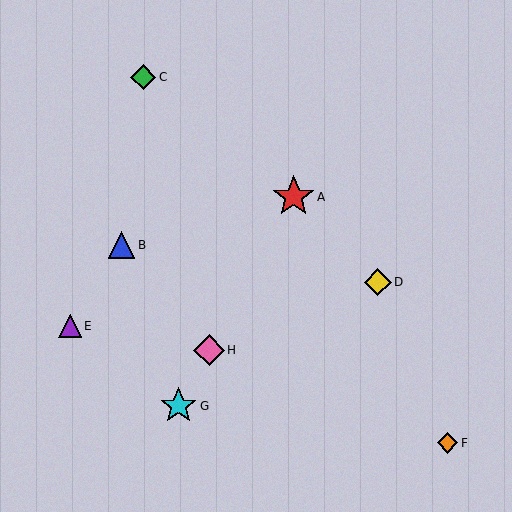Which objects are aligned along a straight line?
Objects A, G, H are aligned along a straight line.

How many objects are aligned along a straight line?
3 objects (A, G, H) are aligned along a straight line.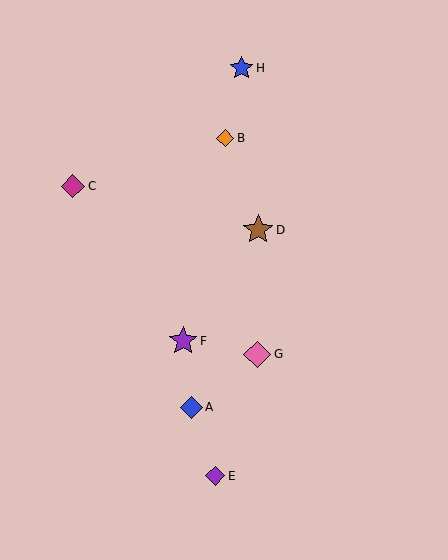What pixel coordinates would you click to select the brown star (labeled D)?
Click at (258, 230) to select the brown star D.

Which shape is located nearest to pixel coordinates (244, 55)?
The blue star (labeled H) at (241, 68) is nearest to that location.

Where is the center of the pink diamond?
The center of the pink diamond is at (257, 354).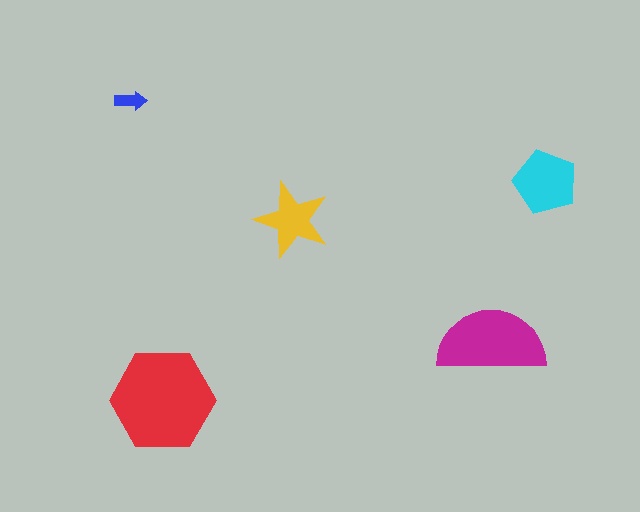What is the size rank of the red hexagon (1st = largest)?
1st.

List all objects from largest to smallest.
The red hexagon, the magenta semicircle, the cyan pentagon, the yellow star, the blue arrow.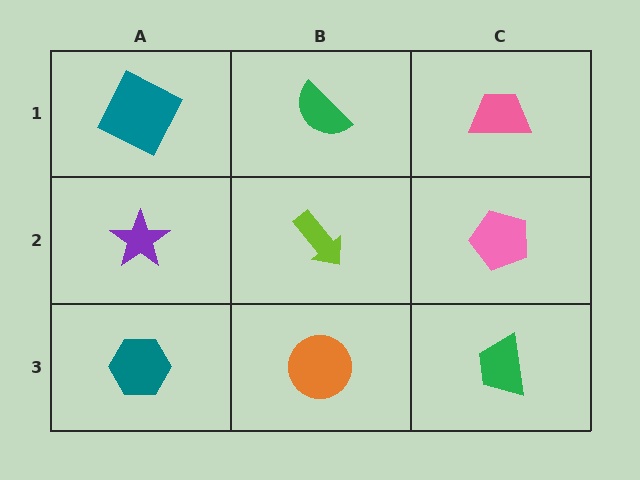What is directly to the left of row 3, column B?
A teal hexagon.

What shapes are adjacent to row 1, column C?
A pink pentagon (row 2, column C), a green semicircle (row 1, column B).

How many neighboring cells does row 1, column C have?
2.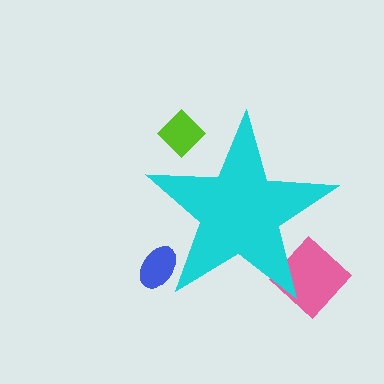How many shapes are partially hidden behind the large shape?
3 shapes are partially hidden.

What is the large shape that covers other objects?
A cyan star.